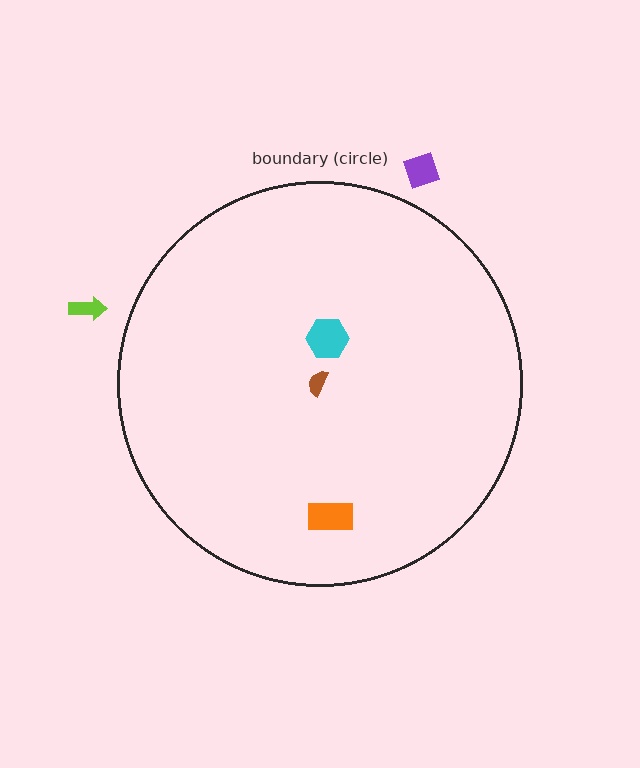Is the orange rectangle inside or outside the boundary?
Inside.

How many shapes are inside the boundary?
3 inside, 2 outside.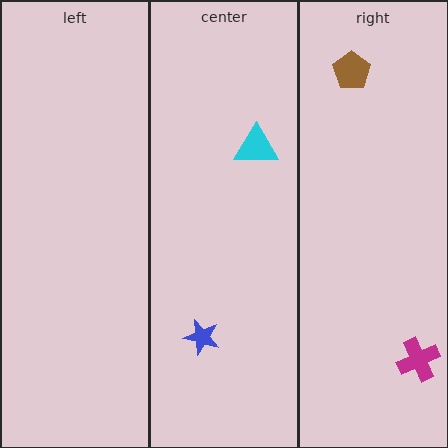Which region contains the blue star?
The center region.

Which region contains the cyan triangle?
The center region.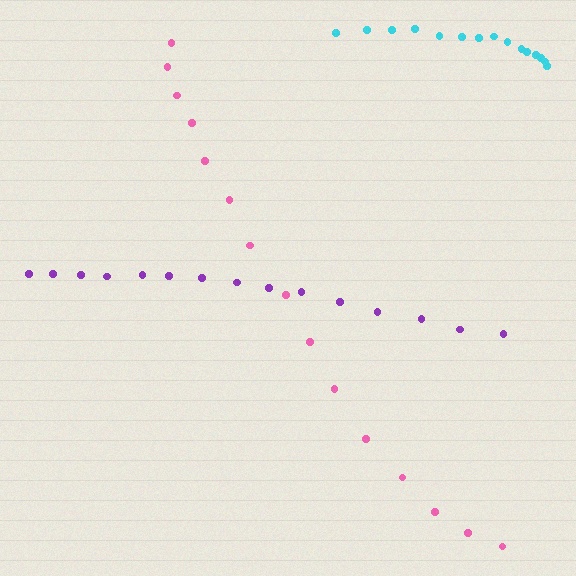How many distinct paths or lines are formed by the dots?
There are 3 distinct paths.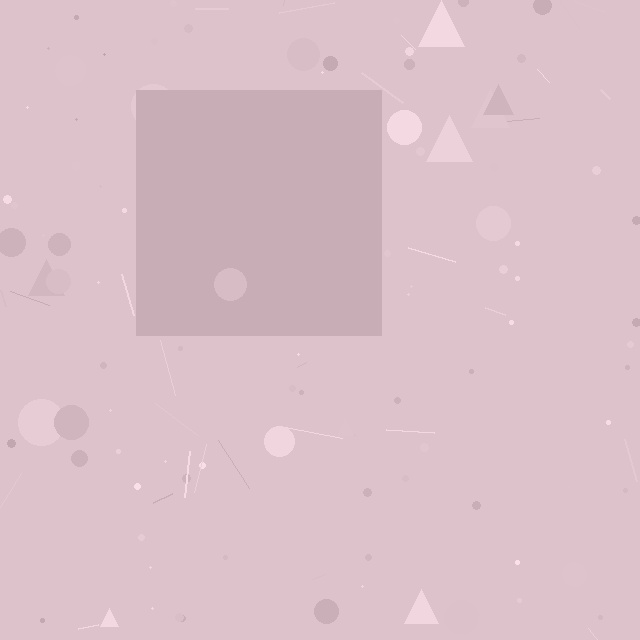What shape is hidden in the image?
A square is hidden in the image.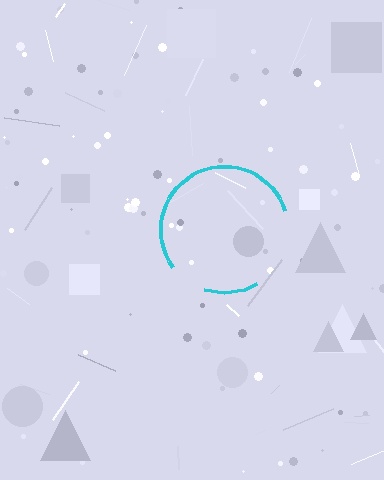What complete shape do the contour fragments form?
The contour fragments form a circle.